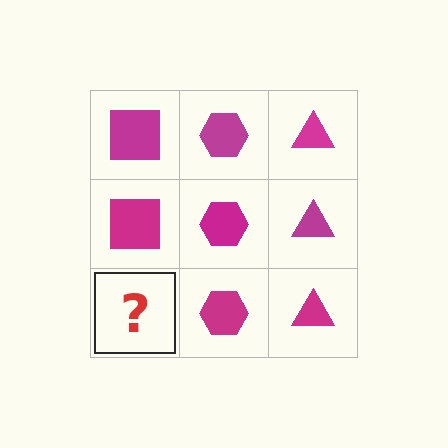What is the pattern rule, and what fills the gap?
The rule is that each column has a consistent shape. The gap should be filled with a magenta square.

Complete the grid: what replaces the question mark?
The question mark should be replaced with a magenta square.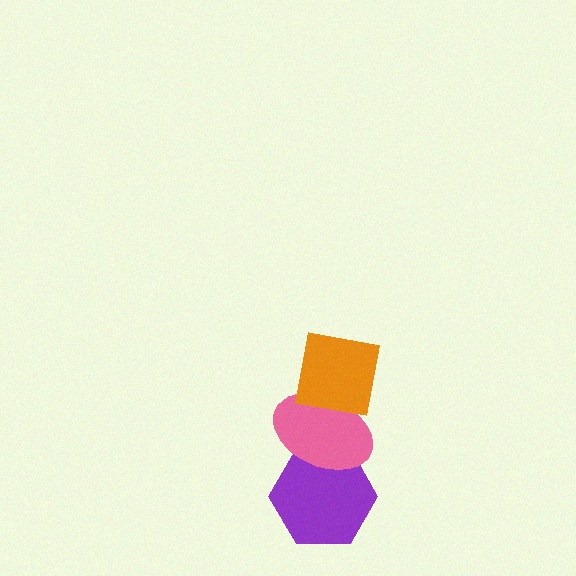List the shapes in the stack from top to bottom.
From top to bottom: the orange square, the pink ellipse, the purple hexagon.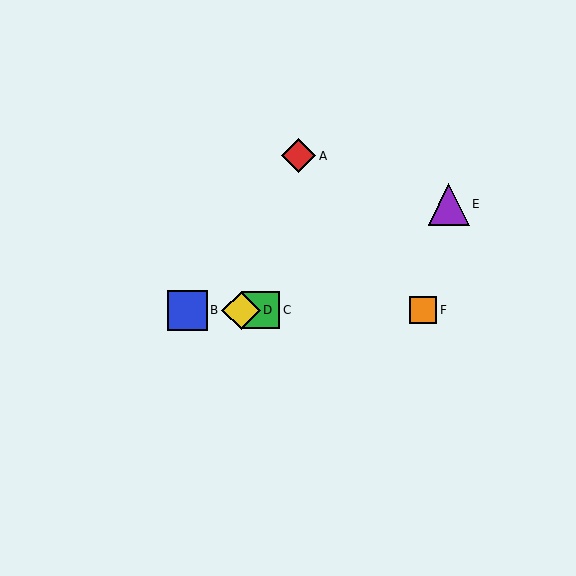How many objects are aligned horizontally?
4 objects (B, C, D, F) are aligned horizontally.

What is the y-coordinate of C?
Object C is at y≈310.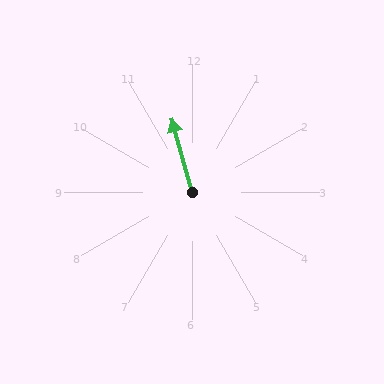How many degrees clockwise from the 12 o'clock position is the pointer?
Approximately 345 degrees.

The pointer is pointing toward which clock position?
Roughly 11 o'clock.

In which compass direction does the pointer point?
North.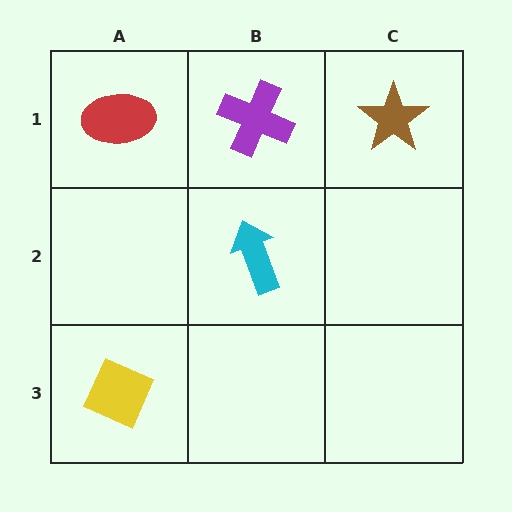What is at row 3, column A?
A yellow diamond.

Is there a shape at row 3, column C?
No, that cell is empty.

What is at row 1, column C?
A brown star.